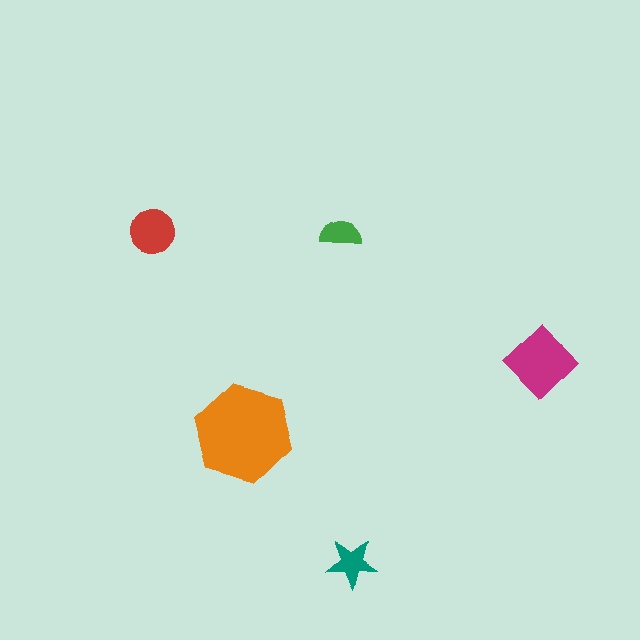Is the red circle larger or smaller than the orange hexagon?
Smaller.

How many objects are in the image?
There are 5 objects in the image.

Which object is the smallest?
The green semicircle.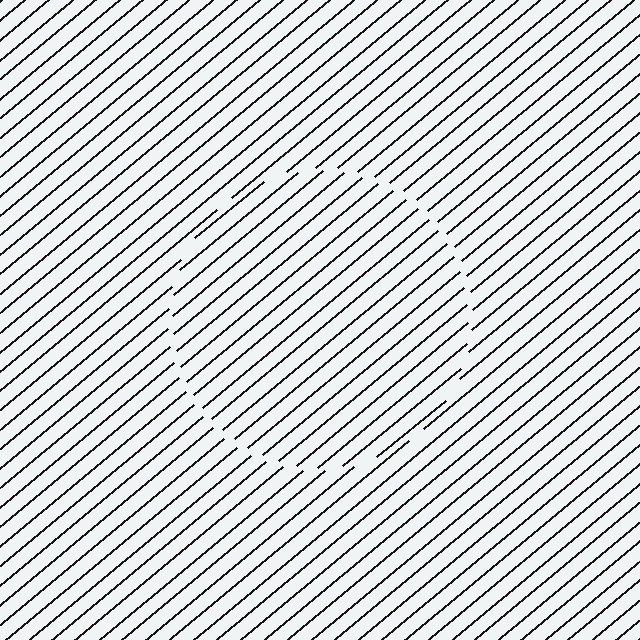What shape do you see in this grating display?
An illusory circle. The interior of the shape contains the same grating, shifted by half a period — the contour is defined by the phase discontinuity where line-ends from the inner and outer gratings abut.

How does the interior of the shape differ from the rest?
The interior of the shape contains the same grating, shifted by half a period — the contour is defined by the phase discontinuity where line-ends from the inner and outer gratings abut.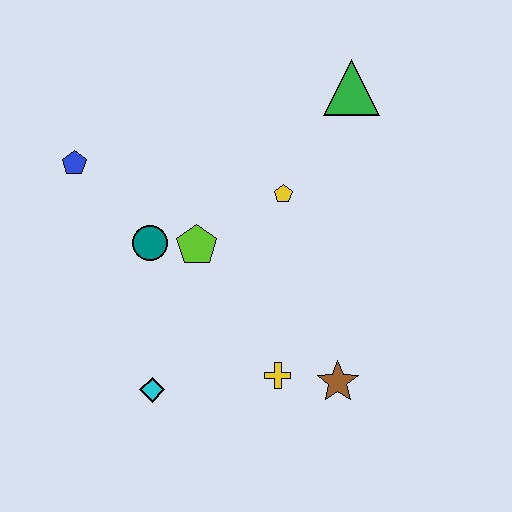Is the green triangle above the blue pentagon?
Yes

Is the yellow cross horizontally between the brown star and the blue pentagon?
Yes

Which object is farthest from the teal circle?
The green triangle is farthest from the teal circle.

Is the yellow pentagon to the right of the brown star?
No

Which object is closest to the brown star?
The yellow cross is closest to the brown star.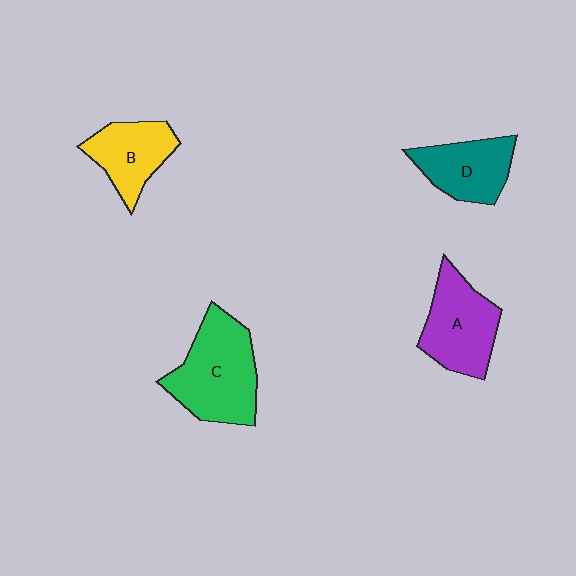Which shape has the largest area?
Shape C (green).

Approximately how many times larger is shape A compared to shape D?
Approximately 1.2 times.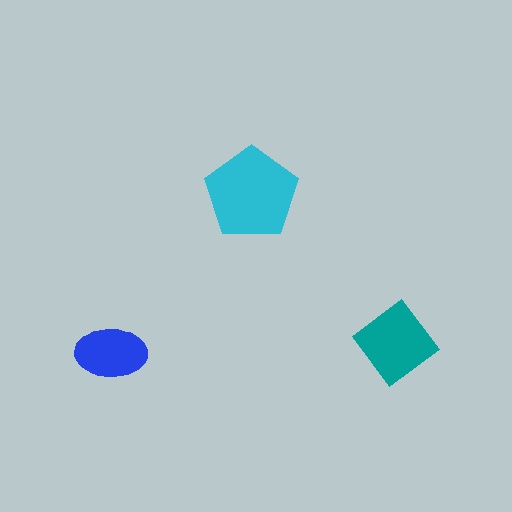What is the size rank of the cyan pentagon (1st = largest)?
1st.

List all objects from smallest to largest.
The blue ellipse, the teal diamond, the cyan pentagon.